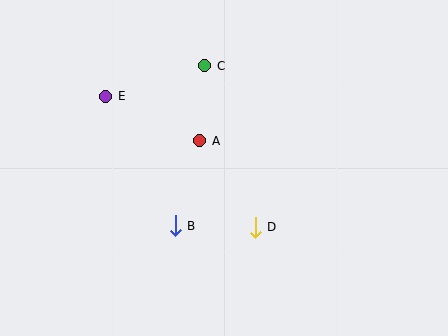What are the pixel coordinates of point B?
Point B is at (175, 226).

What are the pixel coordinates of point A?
Point A is at (200, 141).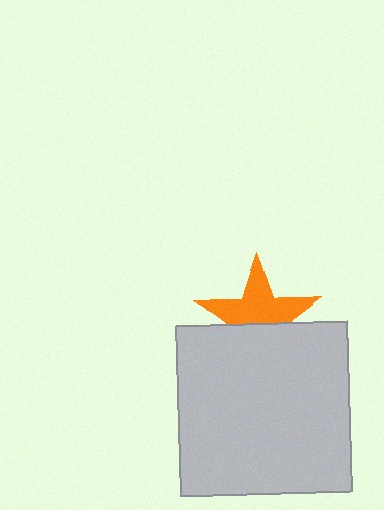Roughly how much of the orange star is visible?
About half of it is visible (roughly 60%).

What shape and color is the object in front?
The object in front is a light gray square.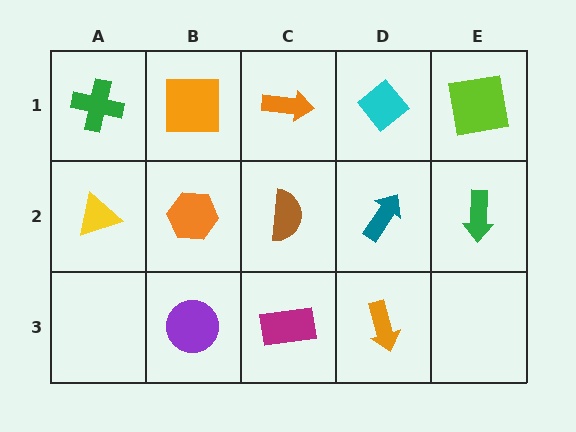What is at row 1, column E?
A lime square.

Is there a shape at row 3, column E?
No, that cell is empty.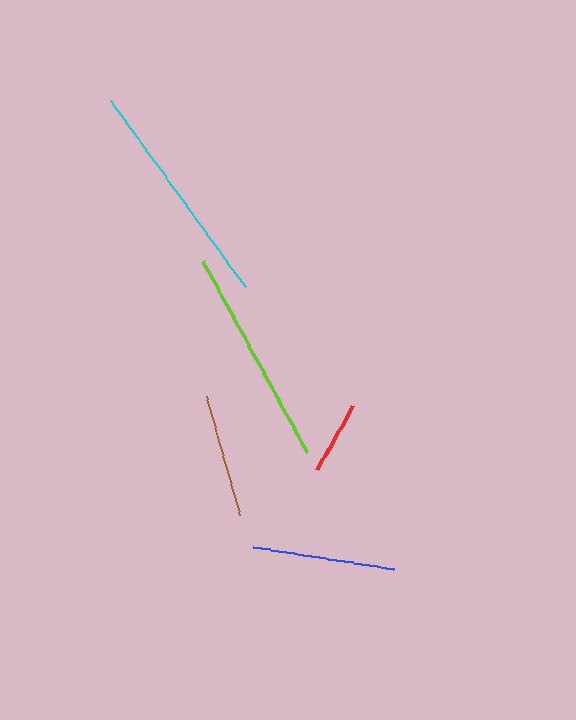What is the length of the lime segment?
The lime segment is approximately 217 pixels long.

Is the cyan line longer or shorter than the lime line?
The cyan line is longer than the lime line.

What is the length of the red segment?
The red segment is approximately 73 pixels long.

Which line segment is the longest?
The cyan line is the longest at approximately 230 pixels.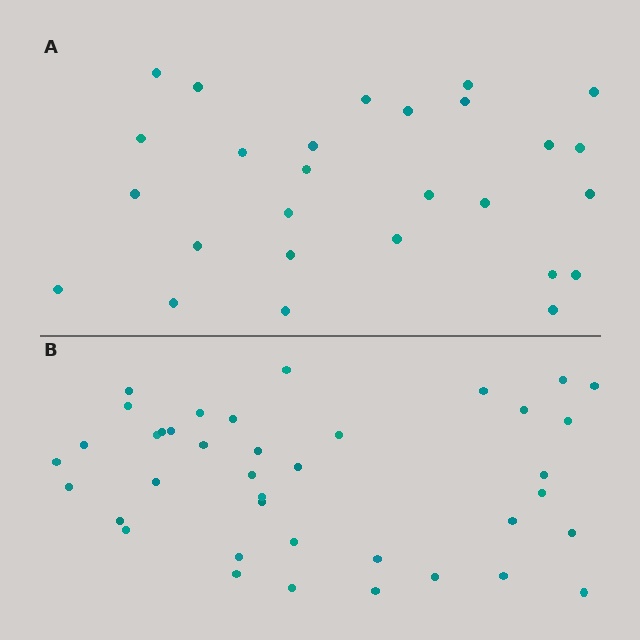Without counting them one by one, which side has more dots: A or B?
Region B (the bottom region) has more dots.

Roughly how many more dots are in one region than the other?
Region B has roughly 12 or so more dots than region A.